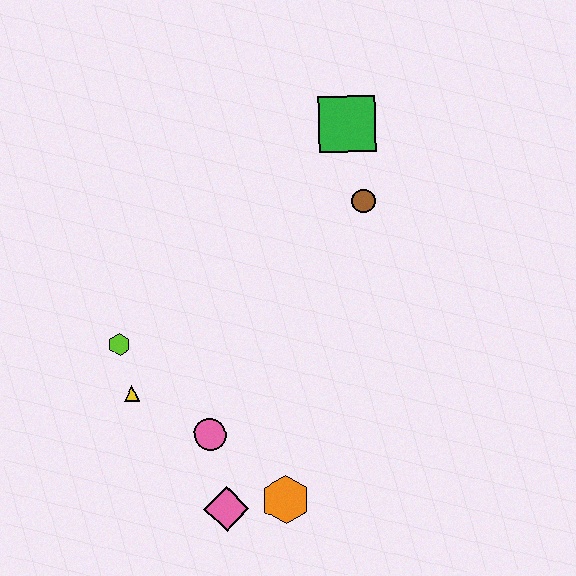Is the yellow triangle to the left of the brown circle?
Yes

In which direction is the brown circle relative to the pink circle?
The brown circle is above the pink circle.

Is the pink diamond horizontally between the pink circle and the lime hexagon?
No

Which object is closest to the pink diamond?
The orange hexagon is closest to the pink diamond.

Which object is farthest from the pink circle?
The green square is farthest from the pink circle.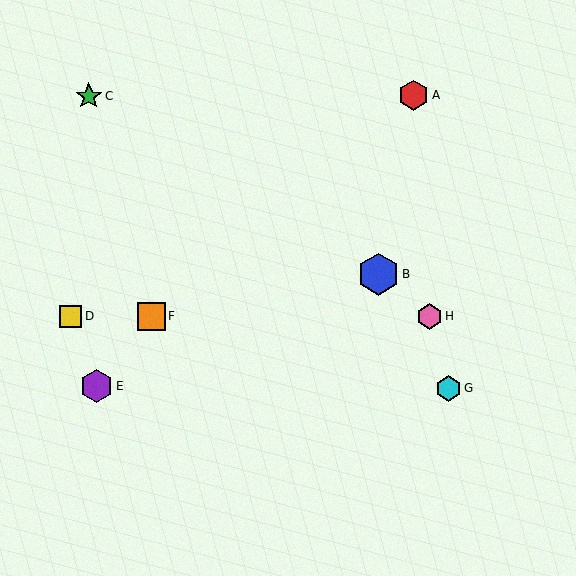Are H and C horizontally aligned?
No, H is at y≈316 and C is at y≈96.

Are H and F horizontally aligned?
Yes, both are at y≈316.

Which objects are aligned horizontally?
Objects D, F, H are aligned horizontally.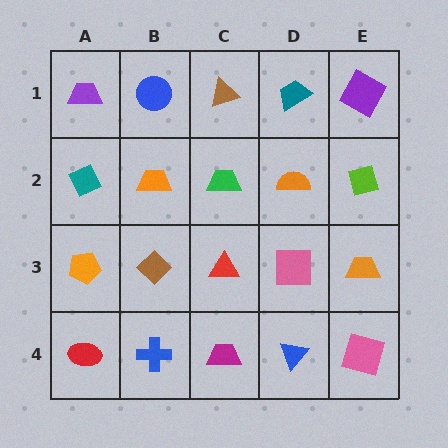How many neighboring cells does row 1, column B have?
3.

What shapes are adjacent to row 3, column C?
A green trapezoid (row 2, column C), a magenta trapezoid (row 4, column C), a brown diamond (row 3, column B), a pink square (row 3, column D).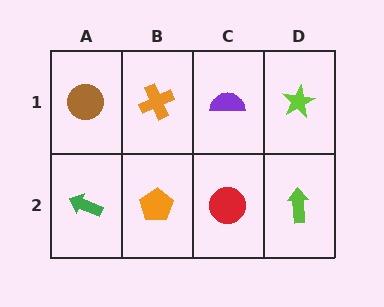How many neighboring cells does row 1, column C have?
3.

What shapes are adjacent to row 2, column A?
A brown circle (row 1, column A), an orange pentagon (row 2, column B).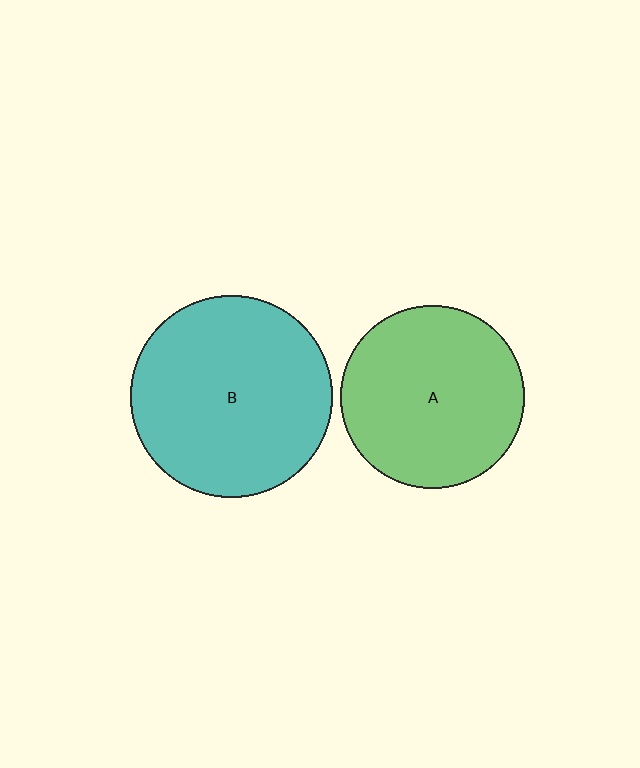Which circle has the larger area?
Circle B (teal).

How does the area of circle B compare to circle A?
Approximately 1.2 times.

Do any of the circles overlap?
No, none of the circles overlap.